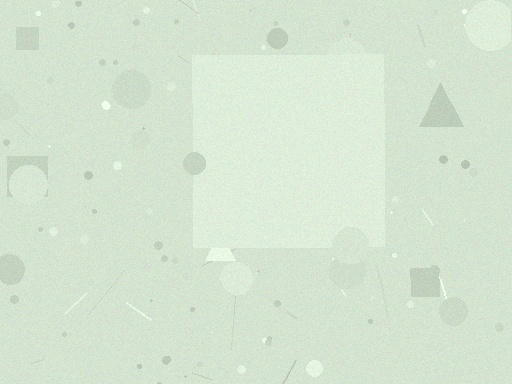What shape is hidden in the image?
A square is hidden in the image.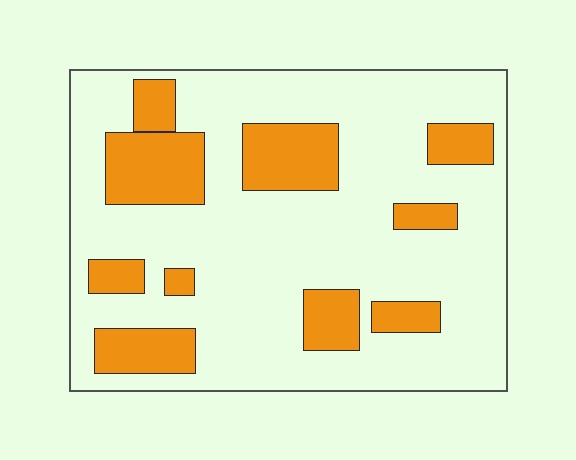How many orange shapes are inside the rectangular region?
10.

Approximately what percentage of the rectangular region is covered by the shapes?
Approximately 25%.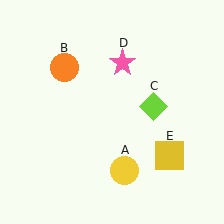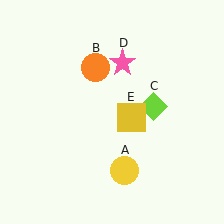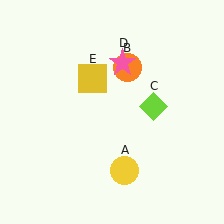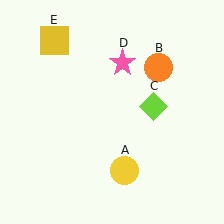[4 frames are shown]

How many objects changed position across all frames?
2 objects changed position: orange circle (object B), yellow square (object E).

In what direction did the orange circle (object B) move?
The orange circle (object B) moved right.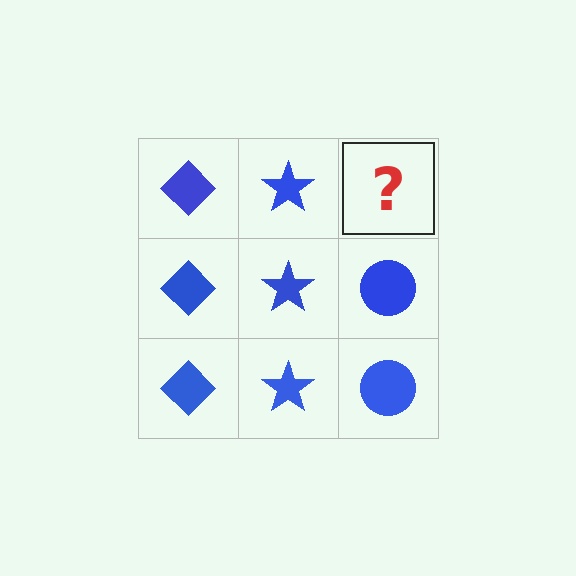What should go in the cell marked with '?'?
The missing cell should contain a blue circle.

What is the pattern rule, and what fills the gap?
The rule is that each column has a consistent shape. The gap should be filled with a blue circle.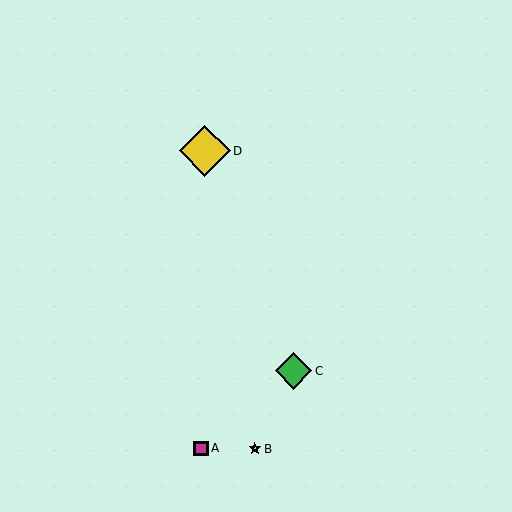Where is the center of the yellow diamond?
The center of the yellow diamond is at (205, 151).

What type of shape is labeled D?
Shape D is a yellow diamond.